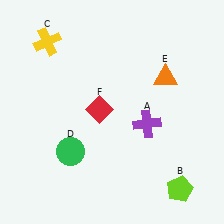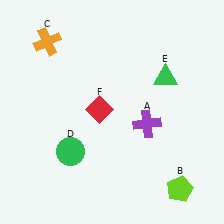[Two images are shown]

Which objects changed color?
C changed from yellow to orange. E changed from orange to green.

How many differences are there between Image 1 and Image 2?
There are 2 differences between the two images.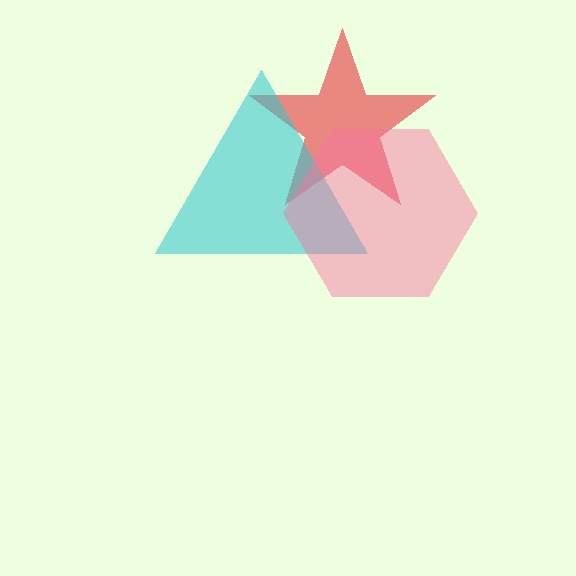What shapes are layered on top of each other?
The layered shapes are: a red star, a cyan triangle, a pink hexagon.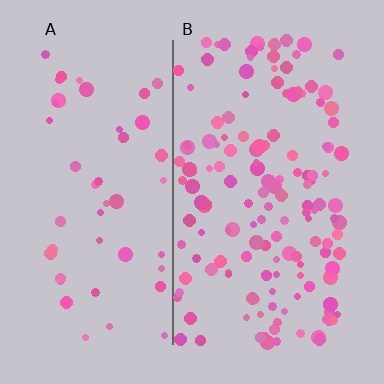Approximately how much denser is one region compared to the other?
Approximately 3.0× — region B over region A.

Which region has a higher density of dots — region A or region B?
B (the right).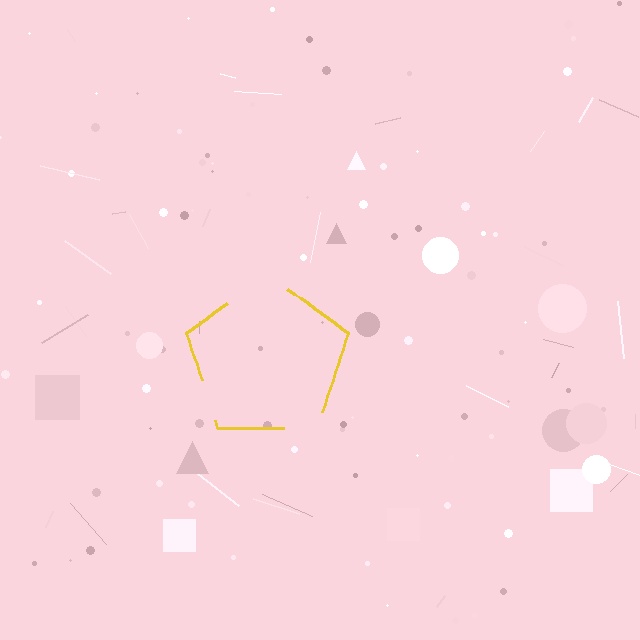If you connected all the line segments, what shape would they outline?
They would outline a pentagon.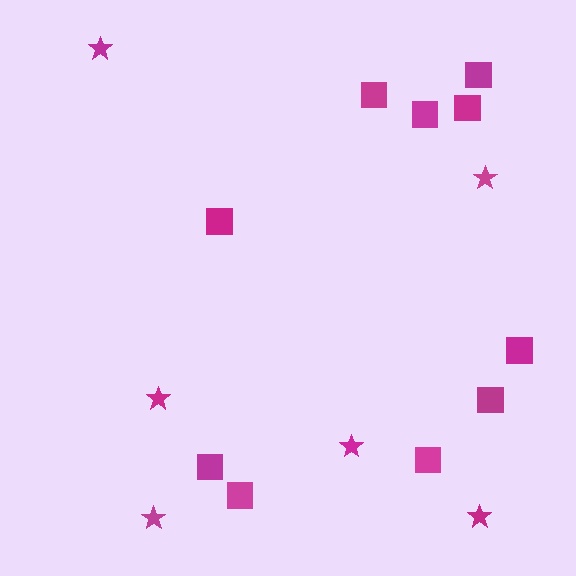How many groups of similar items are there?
There are 2 groups: one group of squares (10) and one group of stars (6).